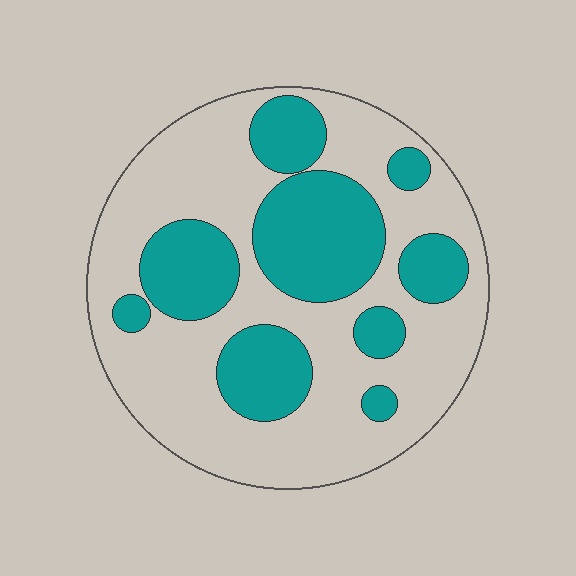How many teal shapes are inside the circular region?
9.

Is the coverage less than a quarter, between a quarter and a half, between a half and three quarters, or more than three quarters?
Between a quarter and a half.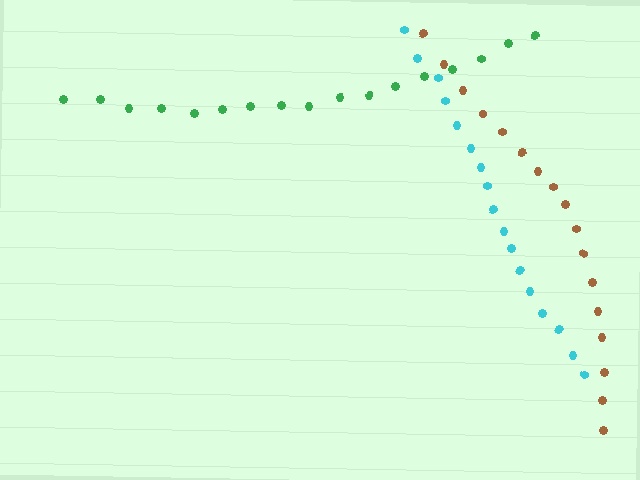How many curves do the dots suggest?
There are 3 distinct paths.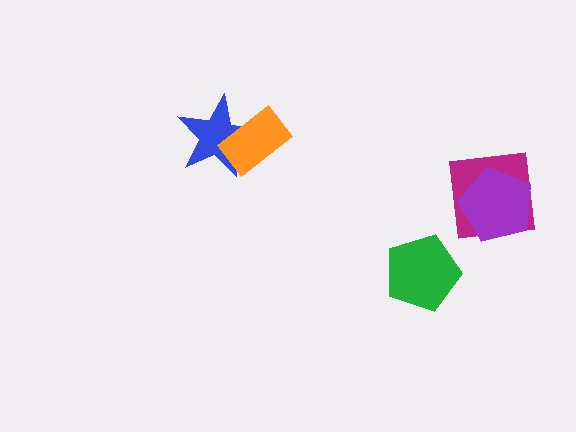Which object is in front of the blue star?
The orange rectangle is in front of the blue star.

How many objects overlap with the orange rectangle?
1 object overlaps with the orange rectangle.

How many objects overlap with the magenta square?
1 object overlaps with the magenta square.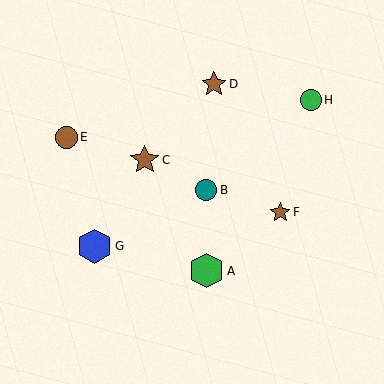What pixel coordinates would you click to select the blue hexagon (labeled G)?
Click at (94, 246) to select the blue hexagon G.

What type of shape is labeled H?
Shape H is a green circle.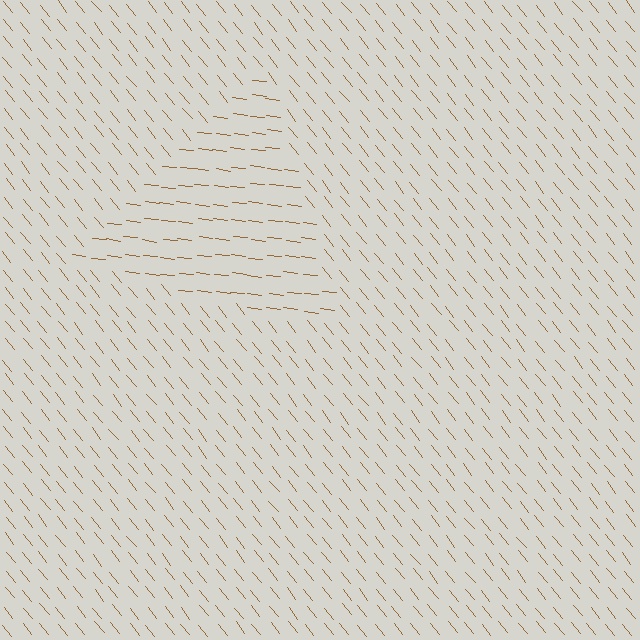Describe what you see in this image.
The image is filled with small brown line segments. A triangle region in the image has lines oriented differently from the surrounding lines, creating a visible texture boundary.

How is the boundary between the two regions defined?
The boundary is defined purely by a change in line orientation (approximately 45 degrees difference). All lines are the same color and thickness.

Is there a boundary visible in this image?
Yes, there is a texture boundary formed by a change in line orientation.